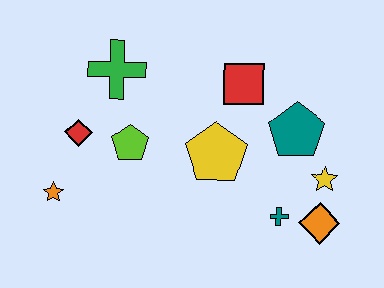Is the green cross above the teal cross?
Yes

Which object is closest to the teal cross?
The orange diamond is closest to the teal cross.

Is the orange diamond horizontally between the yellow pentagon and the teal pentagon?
No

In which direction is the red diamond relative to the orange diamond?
The red diamond is to the left of the orange diamond.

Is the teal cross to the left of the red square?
No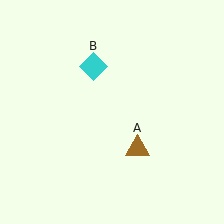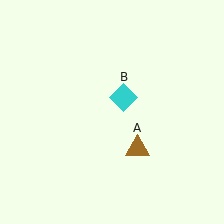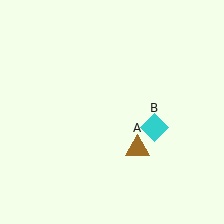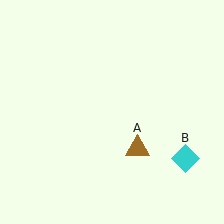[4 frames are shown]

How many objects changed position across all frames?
1 object changed position: cyan diamond (object B).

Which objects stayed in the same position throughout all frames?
Brown triangle (object A) remained stationary.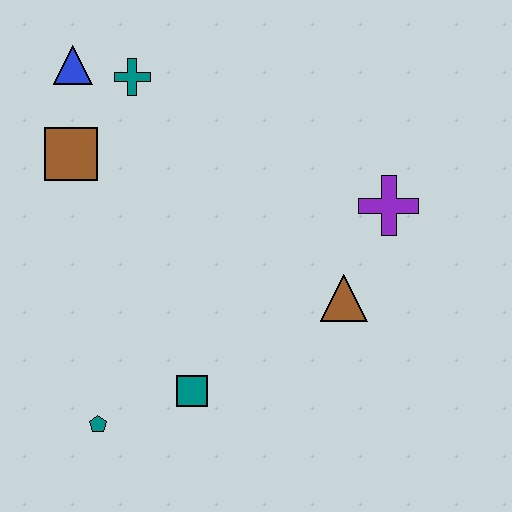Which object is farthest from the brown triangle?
The blue triangle is farthest from the brown triangle.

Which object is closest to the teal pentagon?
The teal square is closest to the teal pentagon.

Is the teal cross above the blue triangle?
No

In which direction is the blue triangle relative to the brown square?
The blue triangle is above the brown square.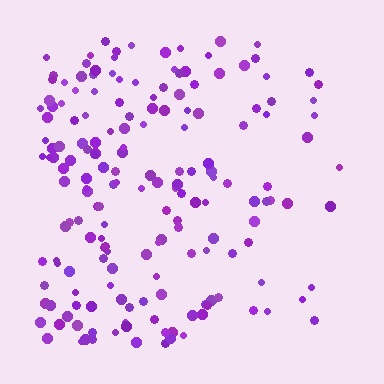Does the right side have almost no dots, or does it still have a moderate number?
Still a moderate number, just noticeably fewer than the left.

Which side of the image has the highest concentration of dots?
The left.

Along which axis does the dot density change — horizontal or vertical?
Horizontal.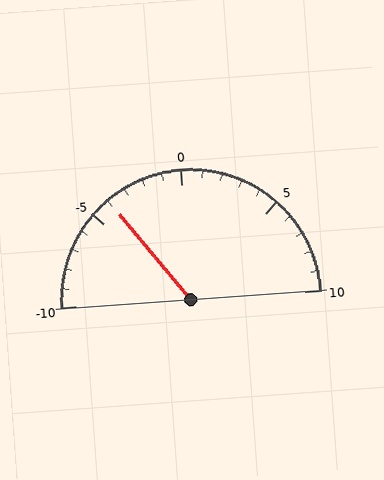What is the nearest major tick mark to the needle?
The nearest major tick mark is -5.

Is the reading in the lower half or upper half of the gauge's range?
The reading is in the lower half of the range (-10 to 10).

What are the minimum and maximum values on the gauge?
The gauge ranges from -10 to 10.